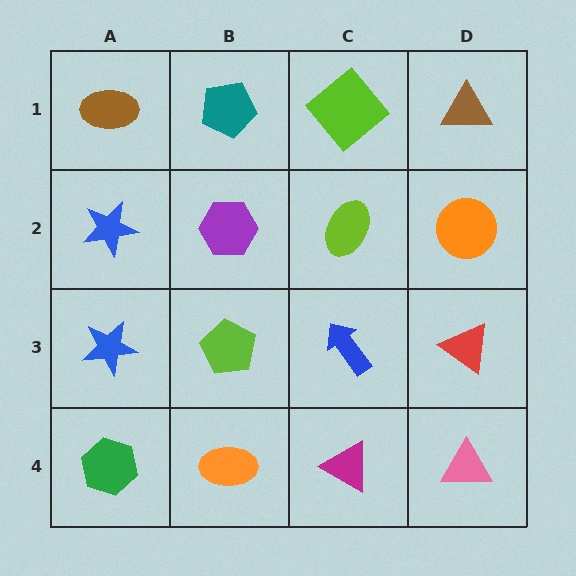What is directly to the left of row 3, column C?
A lime pentagon.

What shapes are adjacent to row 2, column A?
A brown ellipse (row 1, column A), a blue star (row 3, column A), a purple hexagon (row 2, column B).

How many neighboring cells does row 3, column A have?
3.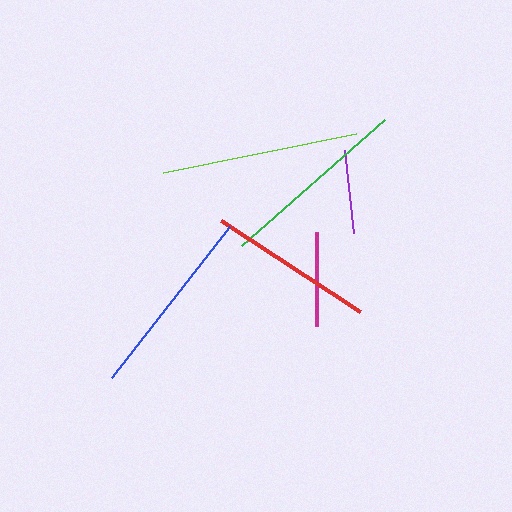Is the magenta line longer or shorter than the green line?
The green line is longer than the magenta line.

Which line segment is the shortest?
The purple line is the shortest at approximately 84 pixels.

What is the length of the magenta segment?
The magenta segment is approximately 93 pixels long.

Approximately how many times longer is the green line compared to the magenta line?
The green line is approximately 2.0 times the length of the magenta line.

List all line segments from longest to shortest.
From longest to shortest: lime, blue, green, red, magenta, purple.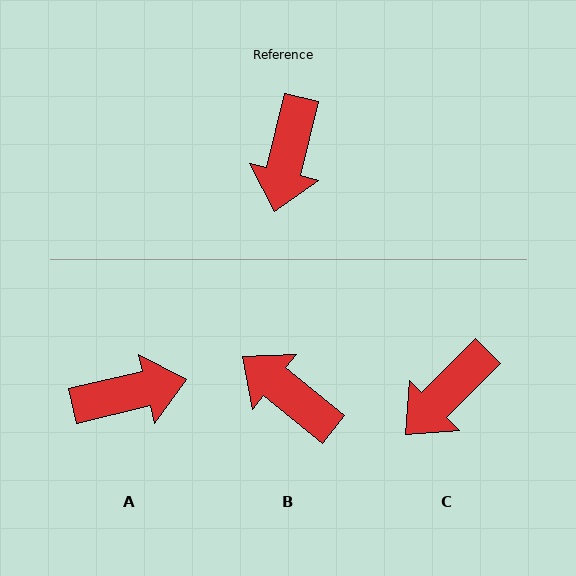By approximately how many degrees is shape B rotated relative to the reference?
Approximately 115 degrees clockwise.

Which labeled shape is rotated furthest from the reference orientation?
A, about 117 degrees away.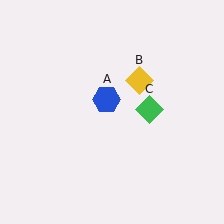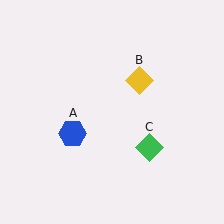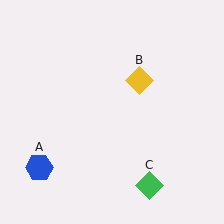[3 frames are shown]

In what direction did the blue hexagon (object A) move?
The blue hexagon (object A) moved down and to the left.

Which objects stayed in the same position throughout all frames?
Yellow diamond (object B) remained stationary.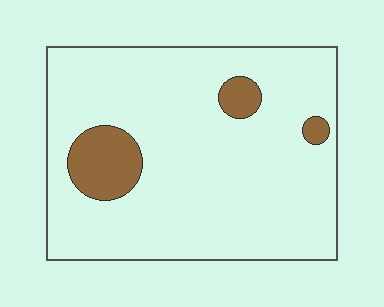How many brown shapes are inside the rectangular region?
3.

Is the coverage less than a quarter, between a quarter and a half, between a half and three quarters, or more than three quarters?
Less than a quarter.